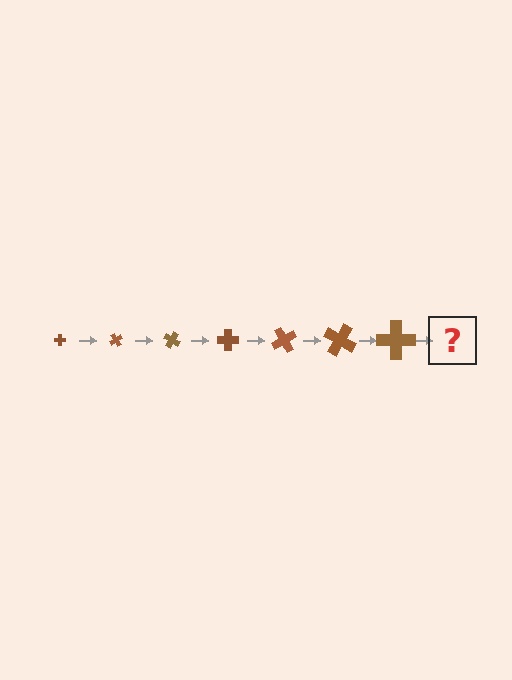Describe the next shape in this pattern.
It should be a cross, larger than the previous one and rotated 420 degrees from the start.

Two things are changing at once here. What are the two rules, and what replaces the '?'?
The two rules are that the cross grows larger each step and it rotates 60 degrees each step. The '?' should be a cross, larger than the previous one and rotated 420 degrees from the start.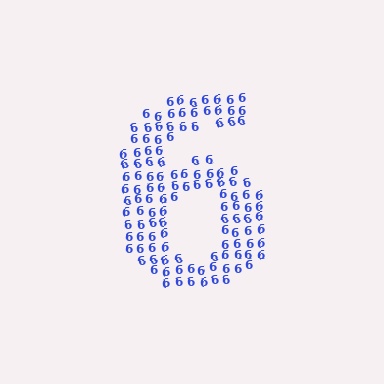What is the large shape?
The large shape is the digit 6.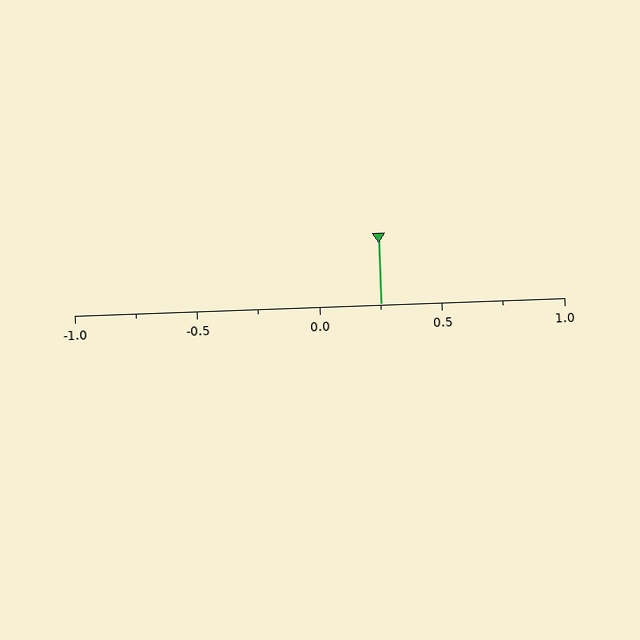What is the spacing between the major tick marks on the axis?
The major ticks are spaced 0.5 apart.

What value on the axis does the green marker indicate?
The marker indicates approximately 0.25.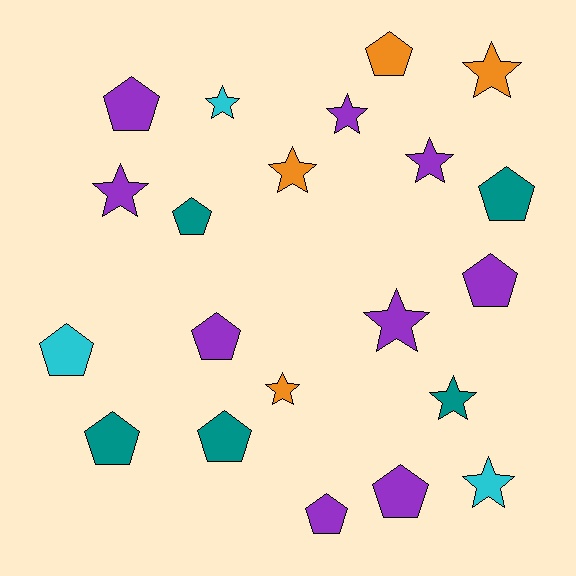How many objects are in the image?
There are 21 objects.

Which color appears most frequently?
Purple, with 9 objects.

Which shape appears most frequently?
Pentagon, with 11 objects.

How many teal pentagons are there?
There are 4 teal pentagons.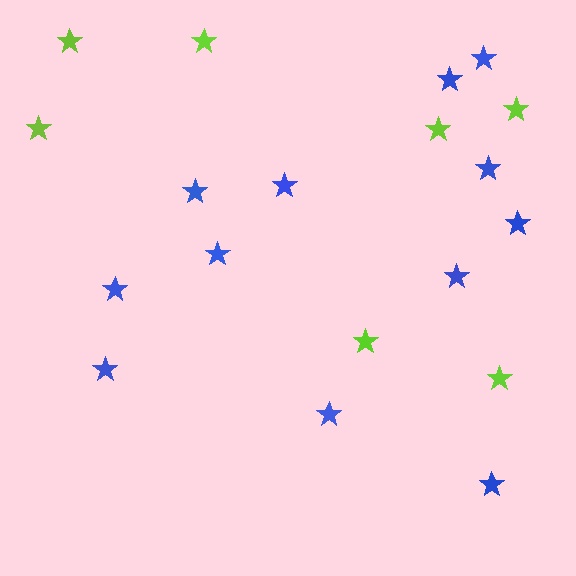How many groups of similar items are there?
There are 2 groups: one group of lime stars (7) and one group of blue stars (12).